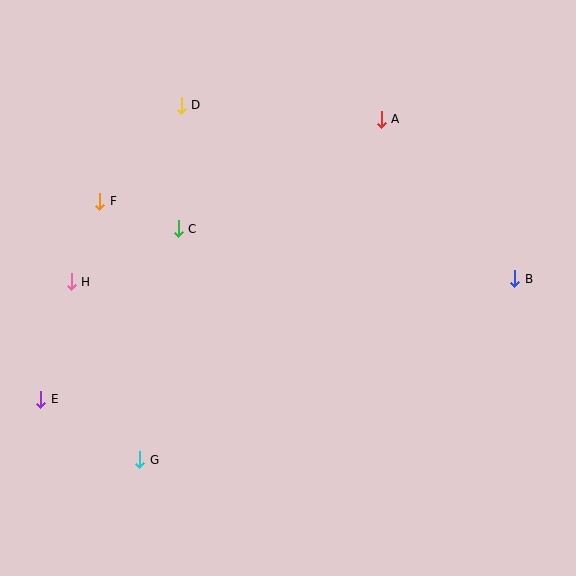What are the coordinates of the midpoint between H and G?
The midpoint between H and G is at (106, 371).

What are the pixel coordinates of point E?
Point E is at (41, 399).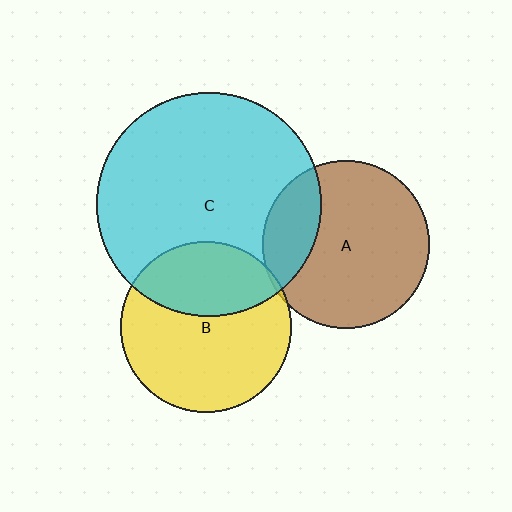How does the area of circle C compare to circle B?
Approximately 1.7 times.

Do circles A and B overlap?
Yes.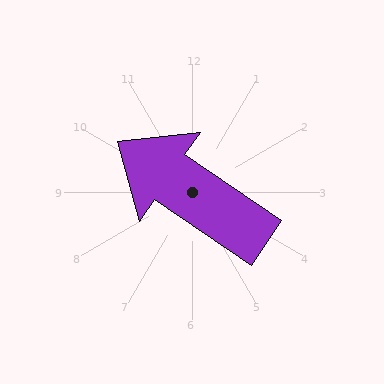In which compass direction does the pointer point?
Northwest.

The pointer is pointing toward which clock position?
Roughly 10 o'clock.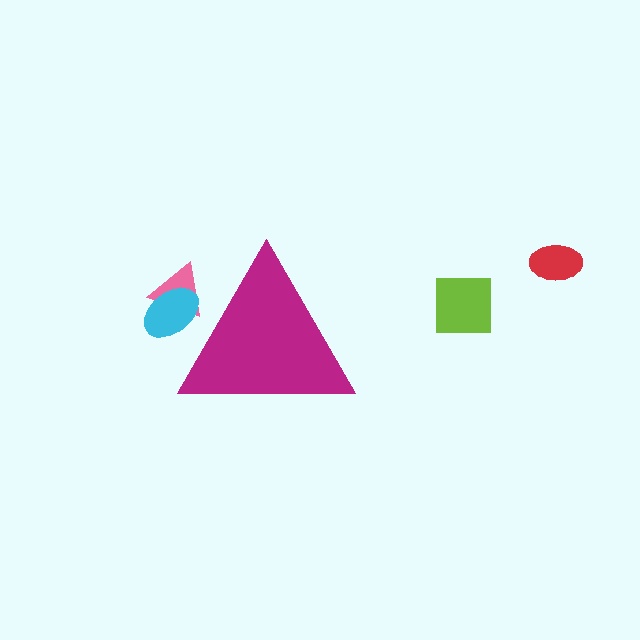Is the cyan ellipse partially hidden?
Yes, the cyan ellipse is partially hidden behind the magenta triangle.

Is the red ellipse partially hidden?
No, the red ellipse is fully visible.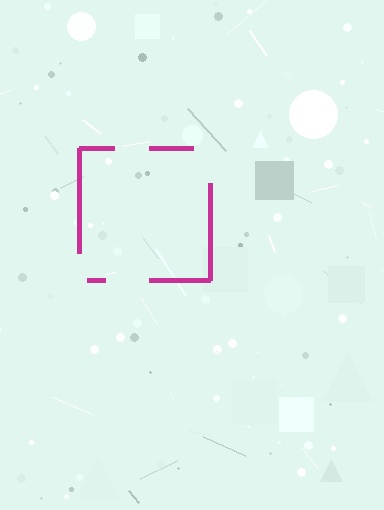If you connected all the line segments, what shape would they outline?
They would outline a square.